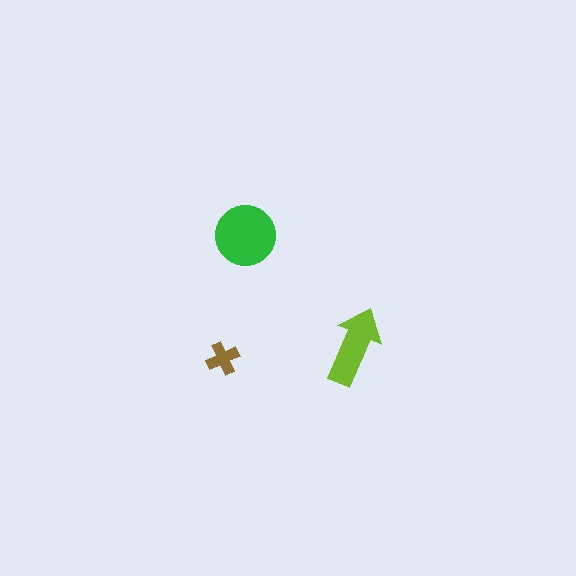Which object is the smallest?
The brown cross.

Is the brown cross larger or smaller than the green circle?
Smaller.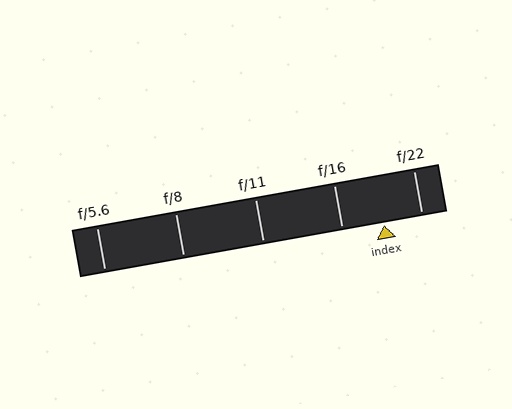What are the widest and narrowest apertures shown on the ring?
The widest aperture shown is f/5.6 and the narrowest is f/22.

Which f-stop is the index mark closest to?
The index mark is closest to f/22.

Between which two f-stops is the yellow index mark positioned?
The index mark is between f/16 and f/22.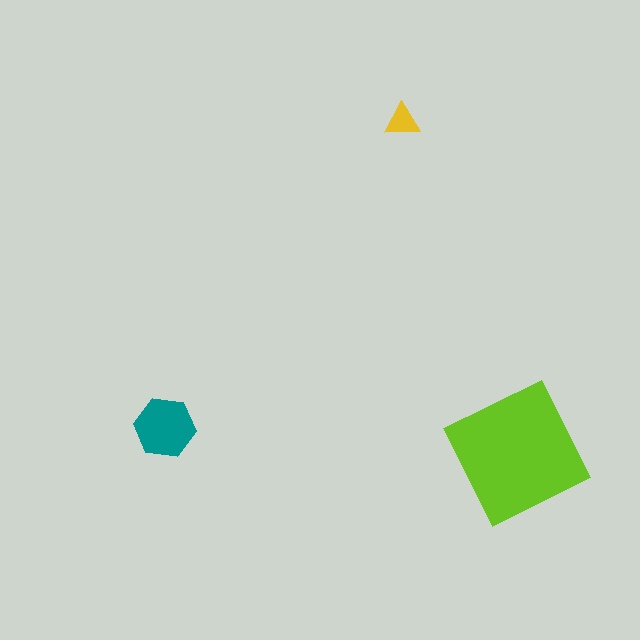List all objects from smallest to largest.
The yellow triangle, the teal hexagon, the lime square.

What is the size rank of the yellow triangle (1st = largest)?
3rd.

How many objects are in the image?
There are 3 objects in the image.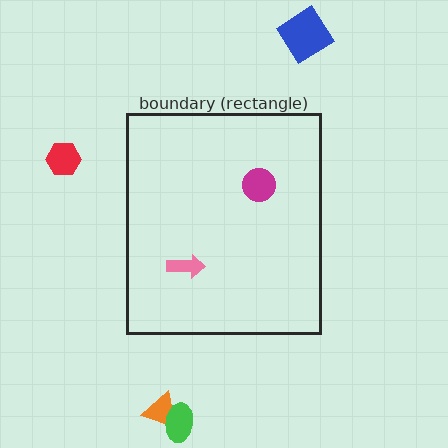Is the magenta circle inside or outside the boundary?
Inside.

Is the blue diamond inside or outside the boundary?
Outside.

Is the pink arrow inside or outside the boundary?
Inside.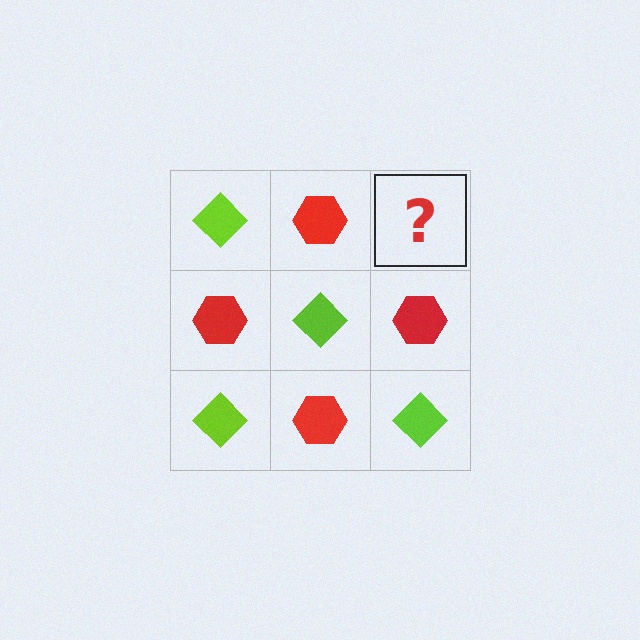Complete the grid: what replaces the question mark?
The question mark should be replaced with a lime diamond.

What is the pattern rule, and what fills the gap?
The rule is that it alternates lime diamond and red hexagon in a checkerboard pattern. The gap should be filled with a lime diamond.